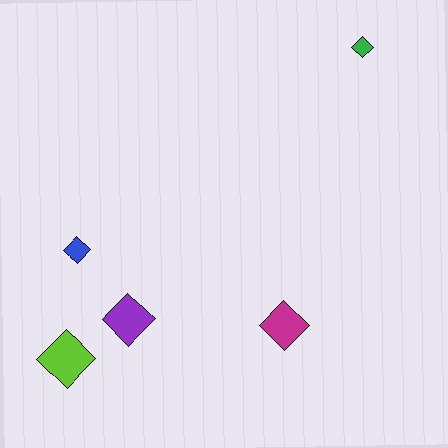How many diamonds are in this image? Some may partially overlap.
There are 5 diamonds.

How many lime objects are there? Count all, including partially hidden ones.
There is 1 lime object.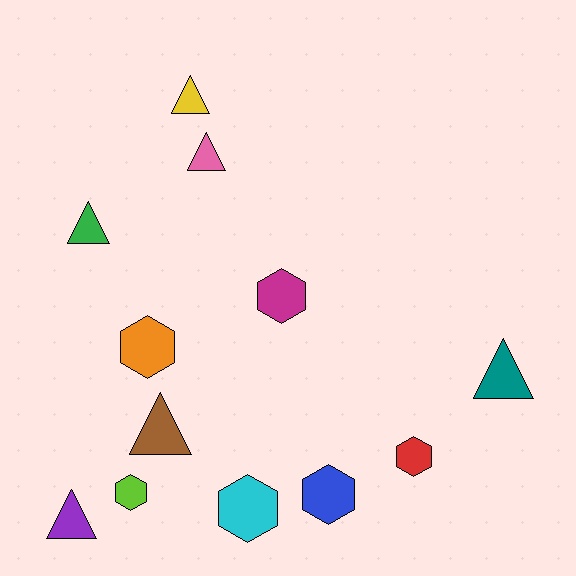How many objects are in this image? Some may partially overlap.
There are 12 objects.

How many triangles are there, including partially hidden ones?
There are 6 triangles.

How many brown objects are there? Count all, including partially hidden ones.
There is 1 brown object.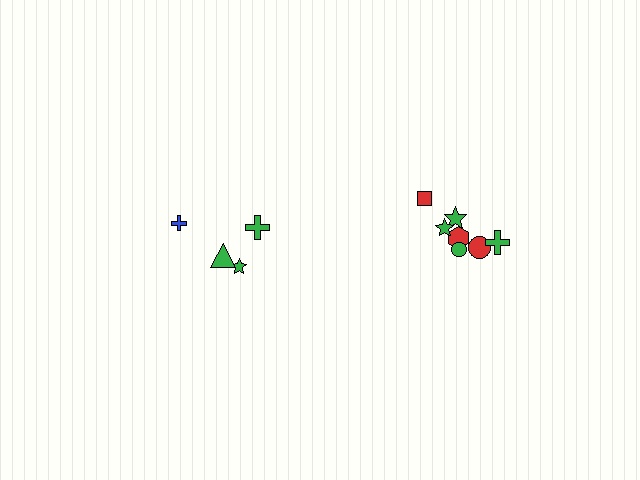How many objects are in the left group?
There are 4 objects.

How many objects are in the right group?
There are 7 objects.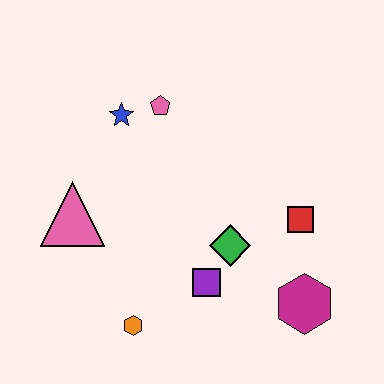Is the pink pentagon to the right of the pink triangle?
Yes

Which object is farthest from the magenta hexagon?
The blue star is farthest from the magenta hexagon.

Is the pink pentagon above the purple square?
Yes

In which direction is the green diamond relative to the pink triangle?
The green diamond is to the right of the pink triangle.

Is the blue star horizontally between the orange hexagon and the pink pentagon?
No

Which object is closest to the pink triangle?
The blue star is closest to the pink triangle.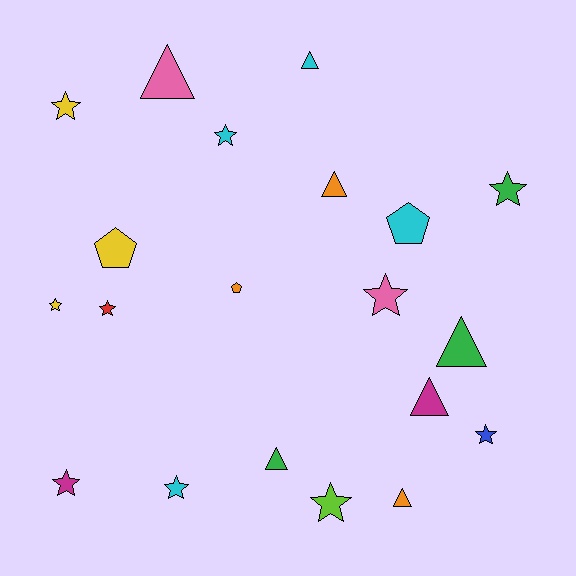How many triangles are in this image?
There are 7 triangles.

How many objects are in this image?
There are 20 objects.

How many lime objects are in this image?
There is 1 lime object.